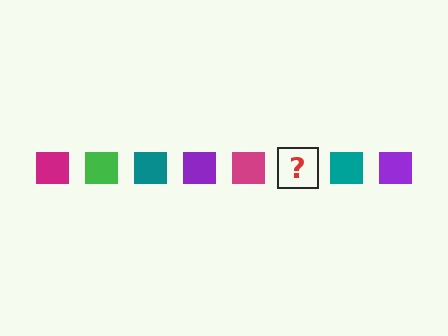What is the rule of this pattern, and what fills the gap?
The rule is that the pattern cycles through magenta, green, teal, purple squares. The gap should be filled with a green square.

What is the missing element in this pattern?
The missing element is a green square.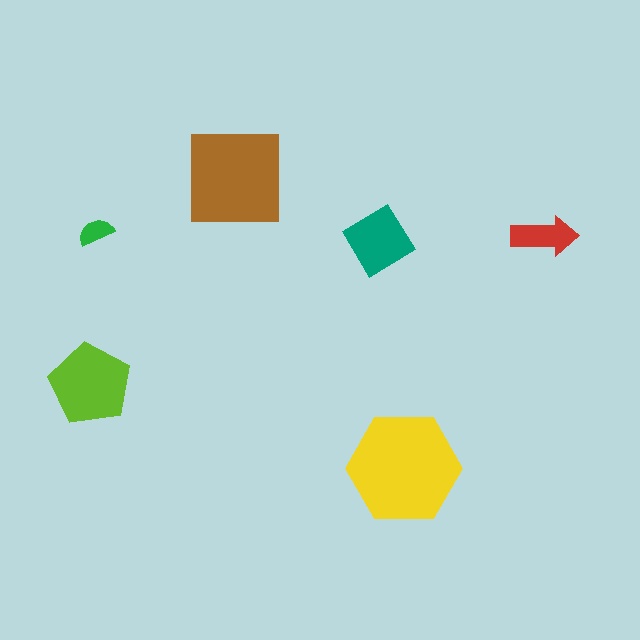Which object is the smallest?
The green semicircle.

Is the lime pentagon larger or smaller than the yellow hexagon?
Smaller.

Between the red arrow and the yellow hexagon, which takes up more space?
The yellow hexagon.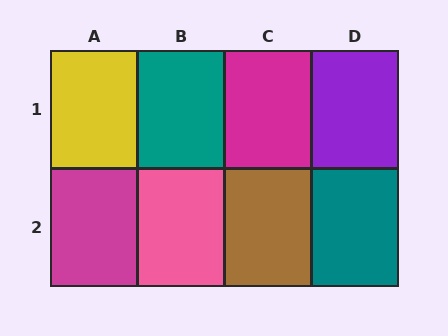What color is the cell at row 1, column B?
Teal.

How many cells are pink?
1 cell is pink.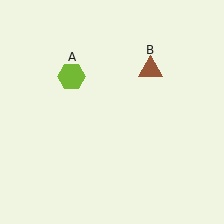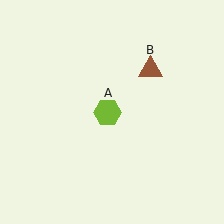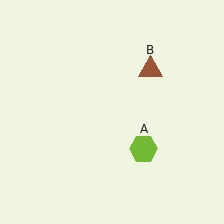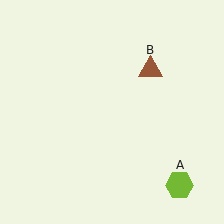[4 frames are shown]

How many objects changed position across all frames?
1 object changed position: lime hexagon (object A).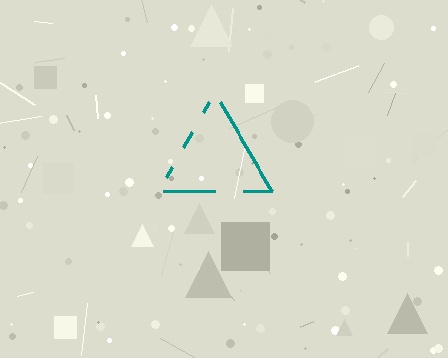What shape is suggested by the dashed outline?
The dashed outline suggests a triangle.